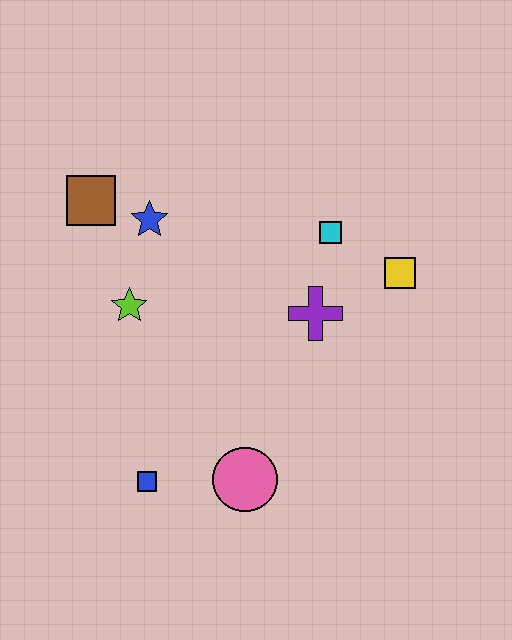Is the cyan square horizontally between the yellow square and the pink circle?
Yes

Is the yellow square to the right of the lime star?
Yes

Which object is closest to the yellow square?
The cyan square is closest to the yellow square.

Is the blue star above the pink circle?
Yes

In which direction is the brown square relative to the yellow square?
The brown square is to the left of the yellow square.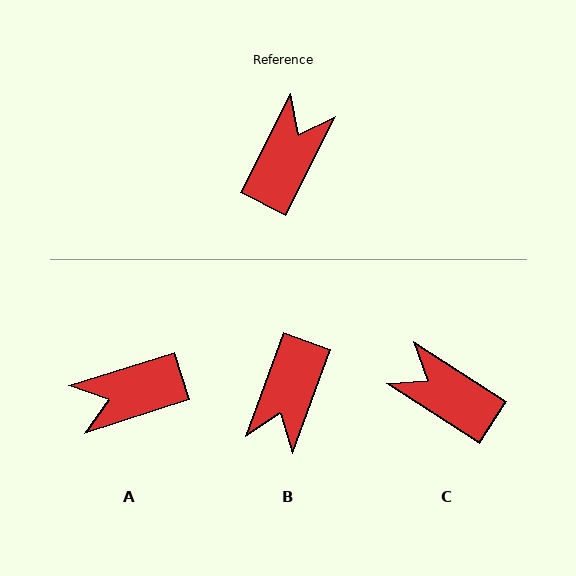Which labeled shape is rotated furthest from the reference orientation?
B, about 173 degrees away.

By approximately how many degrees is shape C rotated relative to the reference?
Approximately 84 degrees counter-clockwise.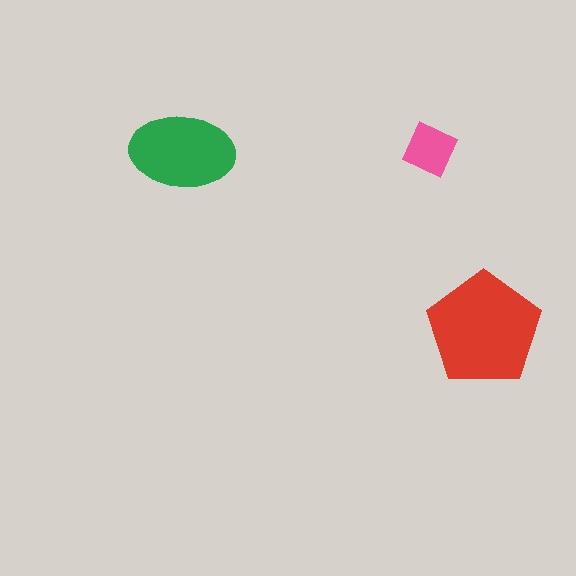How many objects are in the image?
There are 3 objects in the image.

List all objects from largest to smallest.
The red pentagon, the green ellipse, the pink diamond.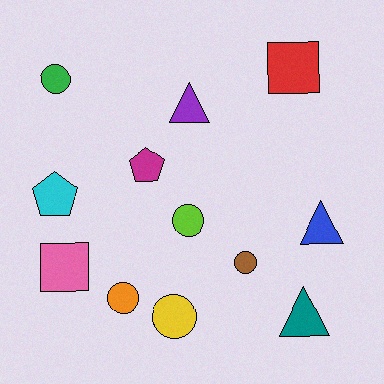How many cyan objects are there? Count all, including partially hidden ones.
There is 1 cyan object.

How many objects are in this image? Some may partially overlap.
There are 12 objects.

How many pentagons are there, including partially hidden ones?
There are 2 pentagons.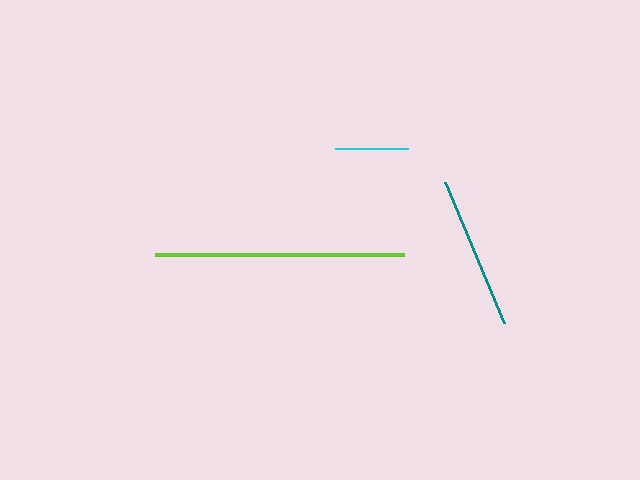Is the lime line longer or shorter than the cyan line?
The lime line is longer than the cyan line.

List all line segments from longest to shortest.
From longest to shortest: lime, teal, cyan.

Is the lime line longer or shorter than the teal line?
The lime line is longer than the teal line.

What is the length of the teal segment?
The teal segment is approximately 153 pixels long.